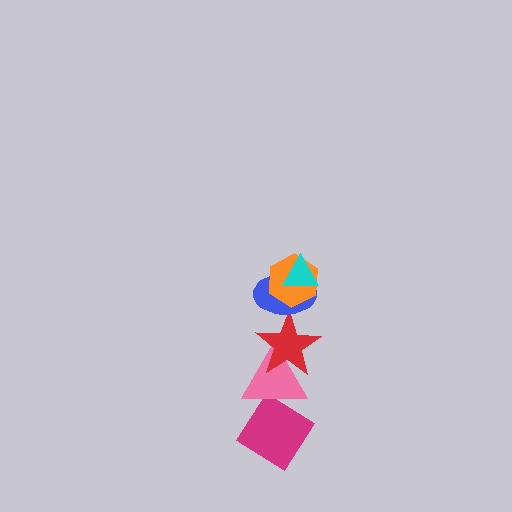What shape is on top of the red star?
The blue ellipse is on top of the red star.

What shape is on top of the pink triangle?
The red star is on top of the pink triangle.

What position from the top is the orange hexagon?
The orange hexagon is 2nd from the top.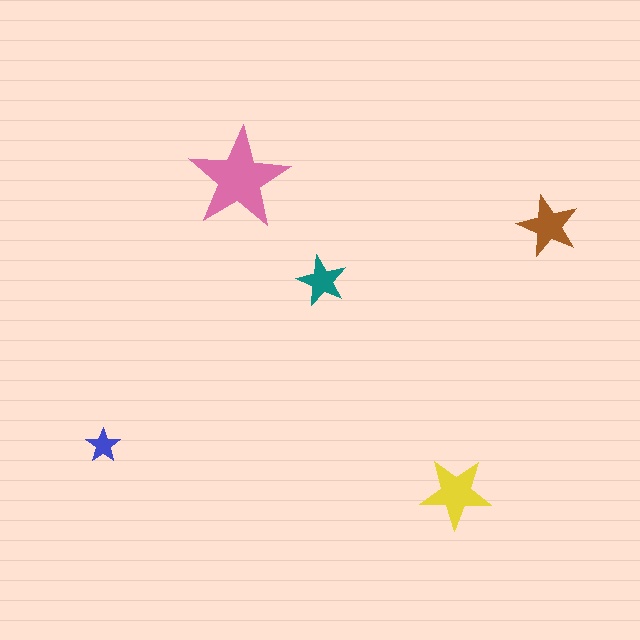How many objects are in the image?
There are 5 objects in the image.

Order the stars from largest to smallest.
the pink one, the yellow one, the brown one, the teal one, the blue one.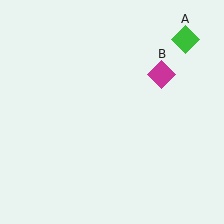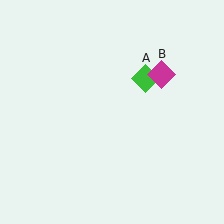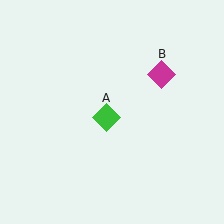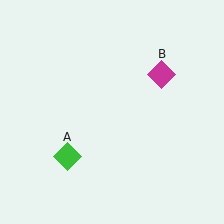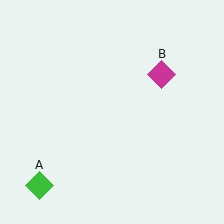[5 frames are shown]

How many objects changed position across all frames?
1 object changed position: green diamond (object A).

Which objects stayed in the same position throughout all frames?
Magenta diamond (object B) remained stationary.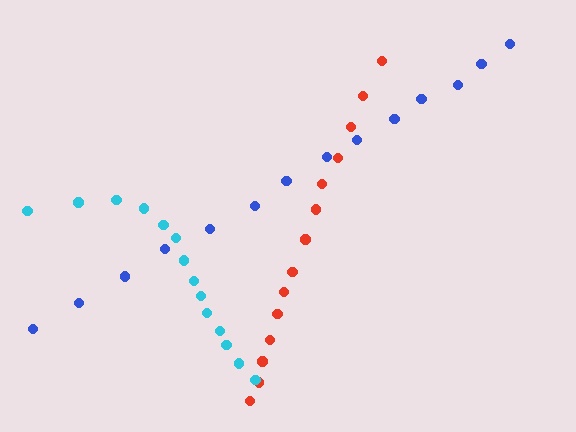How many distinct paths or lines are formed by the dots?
There are 3 distinct paths.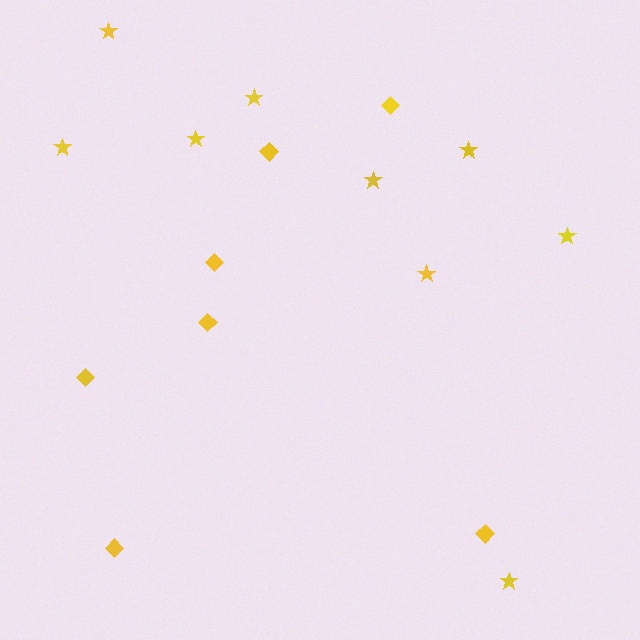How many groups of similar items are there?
There are 2 groups: one group of stars (9) and one group of diamonds (7).